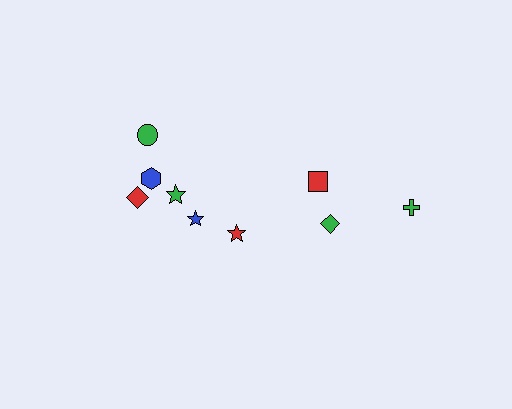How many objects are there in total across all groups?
There are 9 objects.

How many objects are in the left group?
There are 6 objects.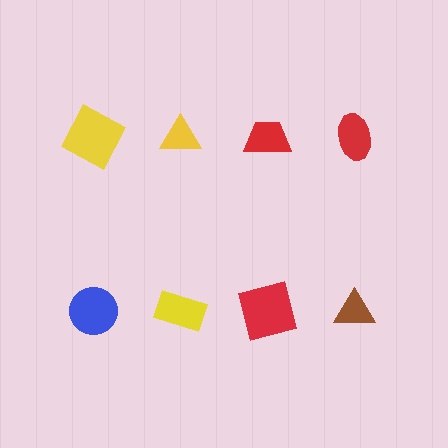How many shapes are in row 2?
4 shapes.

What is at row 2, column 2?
A yellow rectangle.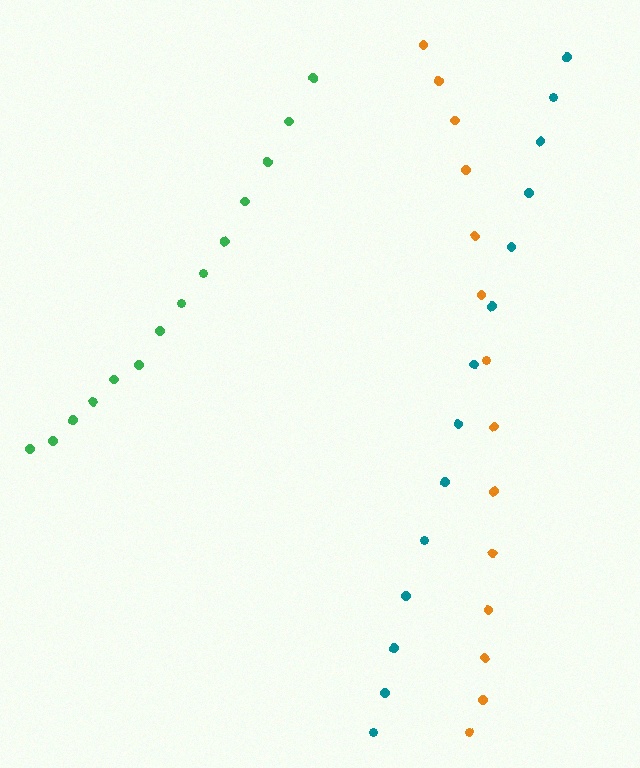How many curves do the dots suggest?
There are 3 distinct paths.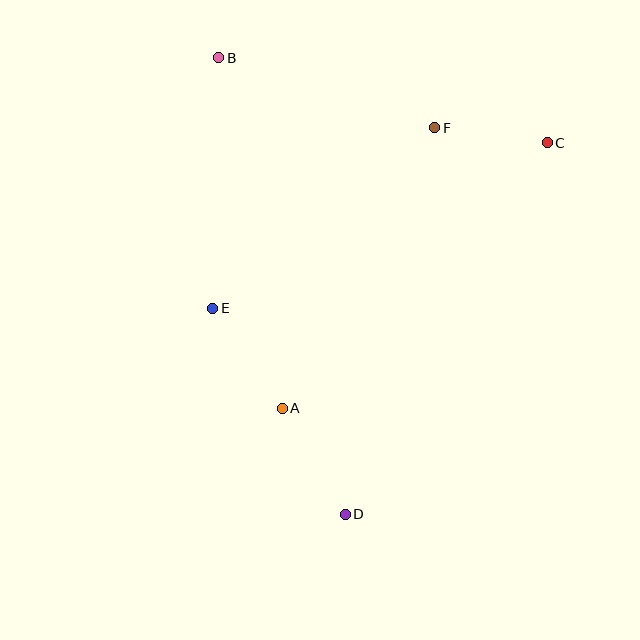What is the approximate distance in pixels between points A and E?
The distance between A and E is approximately 122 pixels.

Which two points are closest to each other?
Points C and F are closest to each other.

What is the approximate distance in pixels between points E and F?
The distance between E and F is approximately 286 pixels.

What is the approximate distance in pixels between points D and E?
The distance between D and E is approximately 245 pixels.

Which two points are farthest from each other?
Points B and D are farthest from each other.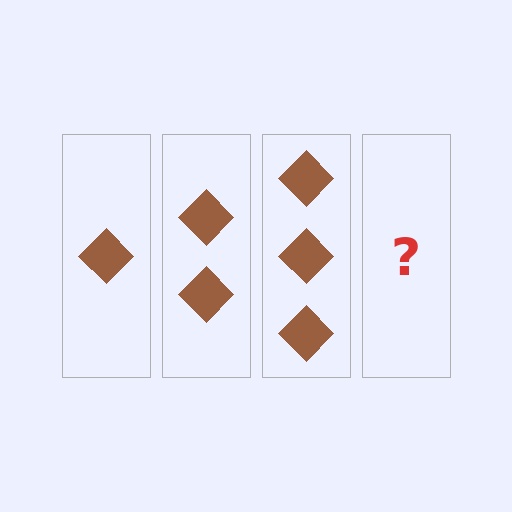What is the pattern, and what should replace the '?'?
The pattern is that each step adds one more diamond. The '?' should be 4 diamonds.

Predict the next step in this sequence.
The next step is 4 diamonds.